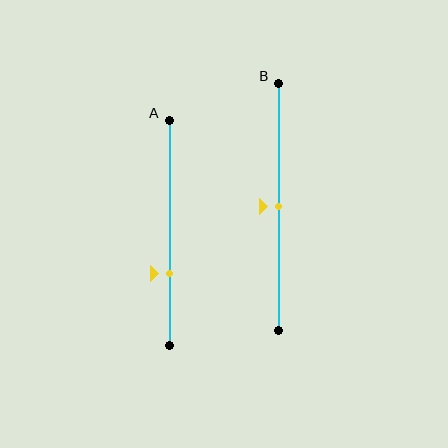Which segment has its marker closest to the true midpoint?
Segment B has its marker closest to the true midpoint.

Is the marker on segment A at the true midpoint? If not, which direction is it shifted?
No, the marker on segment A is shifted downward by about 18% of the segment length.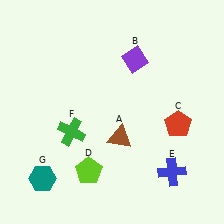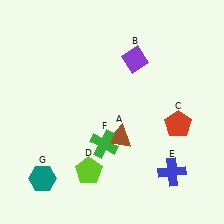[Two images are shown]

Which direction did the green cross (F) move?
The green cross (F) moved right.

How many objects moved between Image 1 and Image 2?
1 object moved between the two images.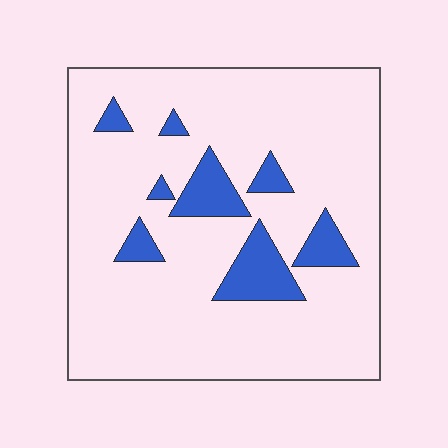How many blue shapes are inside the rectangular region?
8.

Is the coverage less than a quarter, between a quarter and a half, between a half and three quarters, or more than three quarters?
Less than a quarter.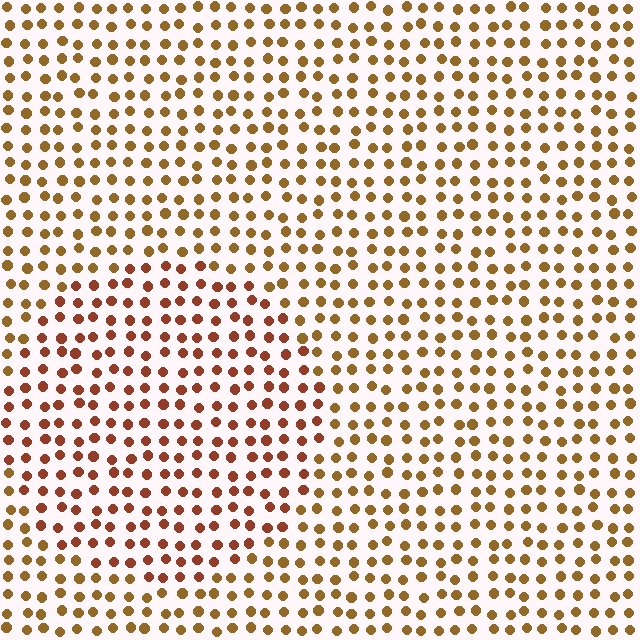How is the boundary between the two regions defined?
The boundary is defined purely by a slight shift in hue (about 26 degrees). Spacing, size, and orientation are identical on both sides.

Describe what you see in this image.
The image is filled with small brown elements in a uniform arrangement. A circle-shaped region is visible where the elements are tinted to a slightly different hue, forming a subtle color boundary.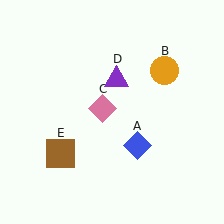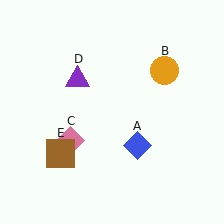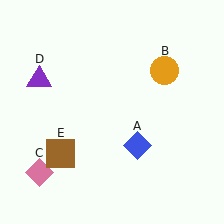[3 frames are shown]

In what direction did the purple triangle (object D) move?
The purple triangle (object D) moved left.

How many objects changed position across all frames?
2 objects changed position: pink diamond (object C), purple triangle (object D).